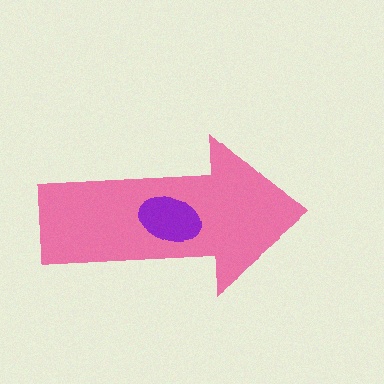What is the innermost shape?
The purple ellipse.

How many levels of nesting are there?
2.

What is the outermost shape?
The pink arrow.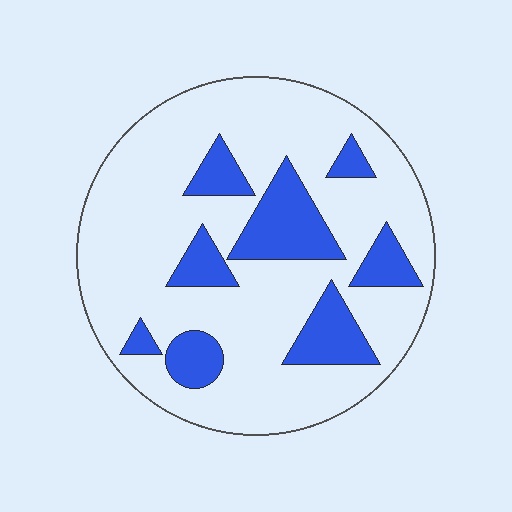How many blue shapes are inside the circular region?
8.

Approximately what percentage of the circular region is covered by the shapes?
Approximately 20%.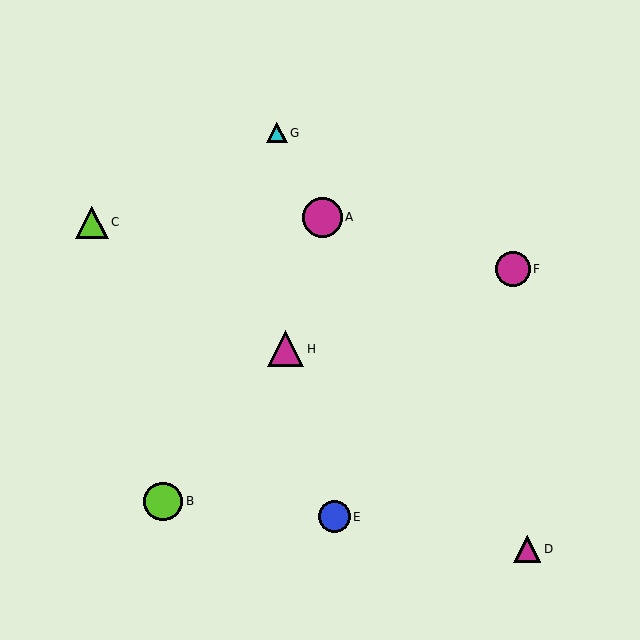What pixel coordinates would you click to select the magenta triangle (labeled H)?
Click at (286, 349) to select the magenta triangle H.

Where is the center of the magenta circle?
The center of the magenta circle is at (322, 217).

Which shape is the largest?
The magenta circle (labeled A) is the largest.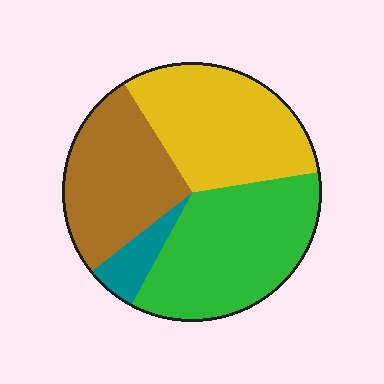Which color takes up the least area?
Teal, at roughly 5%.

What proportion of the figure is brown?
Brown takes up between a sixth and a third of the figure.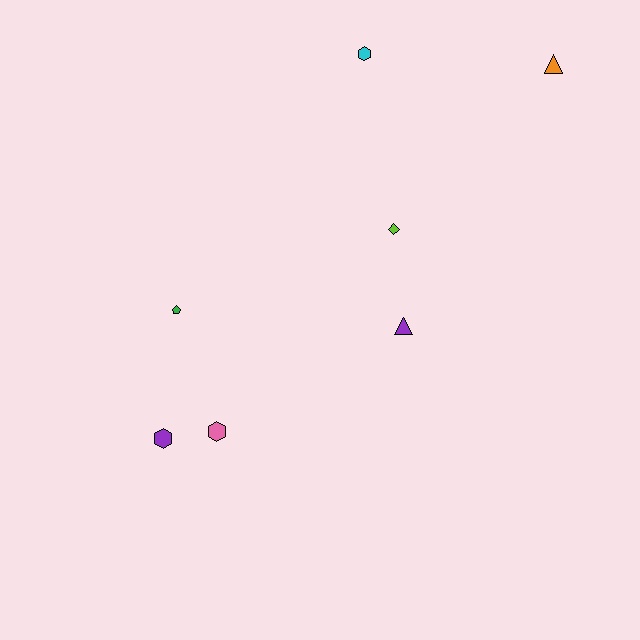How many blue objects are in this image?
There are no blue objects.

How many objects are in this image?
There are 7 objects.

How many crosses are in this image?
There are no crosses.